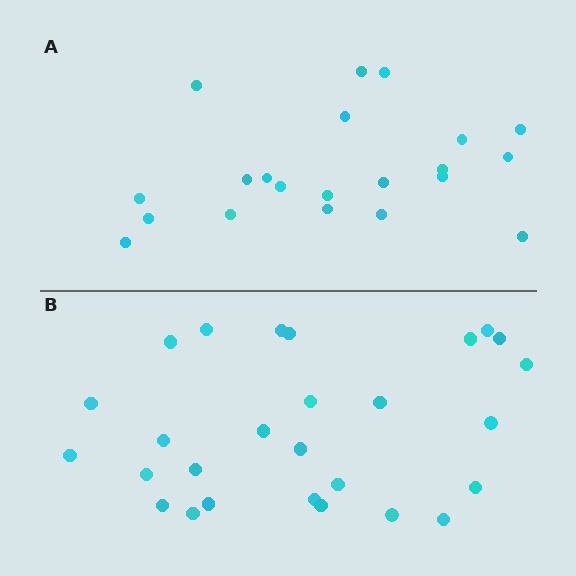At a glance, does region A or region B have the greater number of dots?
Region B (the bottom region) has more dots.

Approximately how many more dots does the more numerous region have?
Region B has about 6 more dots than region A.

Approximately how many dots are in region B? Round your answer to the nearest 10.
About 30 dots. (The exact count is 27, which rounds to 30.)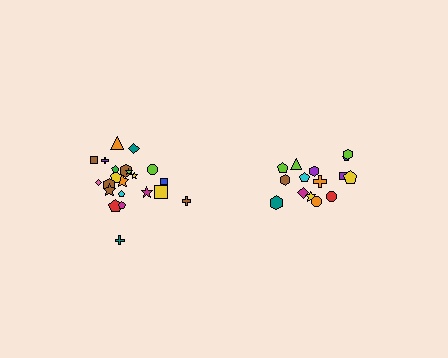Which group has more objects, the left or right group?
The left group.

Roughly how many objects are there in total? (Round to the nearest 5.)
Roughly 35 objects in total.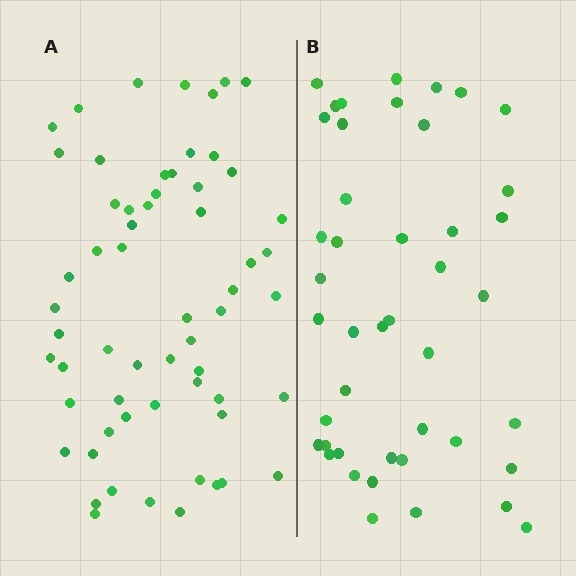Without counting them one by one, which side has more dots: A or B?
Region A (the left region) has more dots.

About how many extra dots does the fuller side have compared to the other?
Region A has approximately 15 more dots than region B.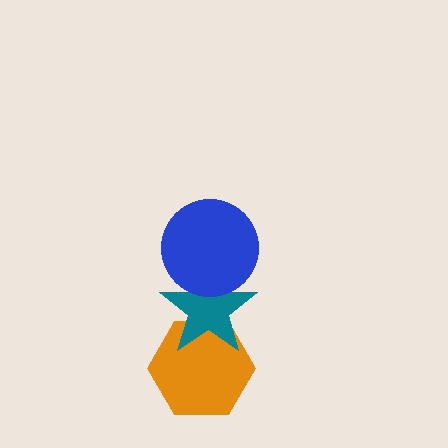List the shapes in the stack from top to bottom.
From top to bottom: the blue circle, the teal star, the orange hexagon.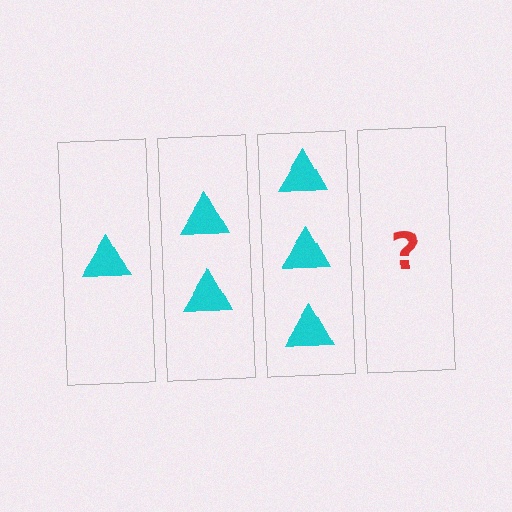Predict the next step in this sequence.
The next step is 4 triangles.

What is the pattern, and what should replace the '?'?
The pattern is that each step adds one more triangle. The '?' should be 4 triangles.